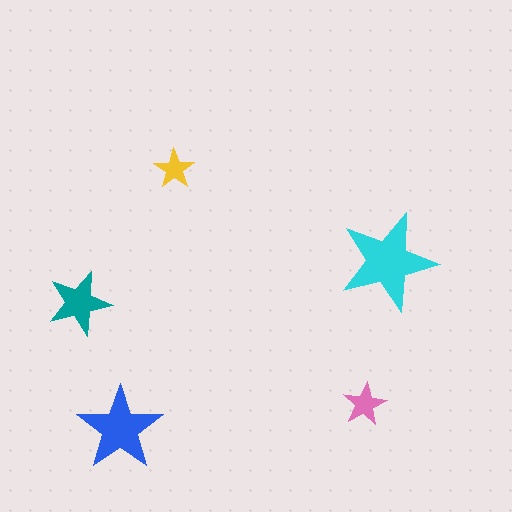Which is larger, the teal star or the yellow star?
The teal one.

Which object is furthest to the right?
The cyan star is rightmost.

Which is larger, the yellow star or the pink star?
The pink one.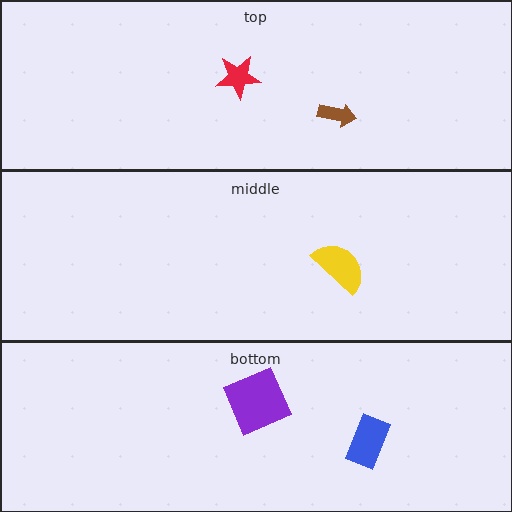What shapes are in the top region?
The red star, the brown arrow.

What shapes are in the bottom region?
The blue rectangle, the purple square.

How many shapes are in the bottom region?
2.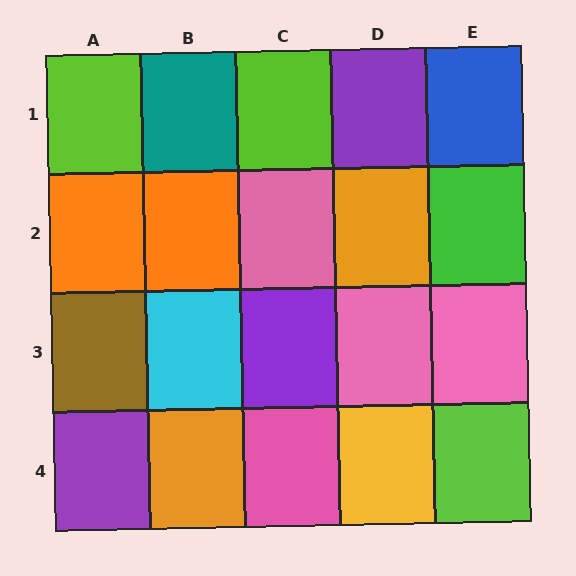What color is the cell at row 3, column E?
Pink.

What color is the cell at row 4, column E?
Lime.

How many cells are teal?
1 cell is teal.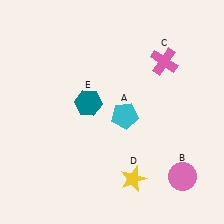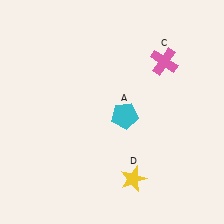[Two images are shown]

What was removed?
The teal hexagon (E), the pink circle (B) were removed in Image 2.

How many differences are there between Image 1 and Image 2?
There are 2 differences between the two images.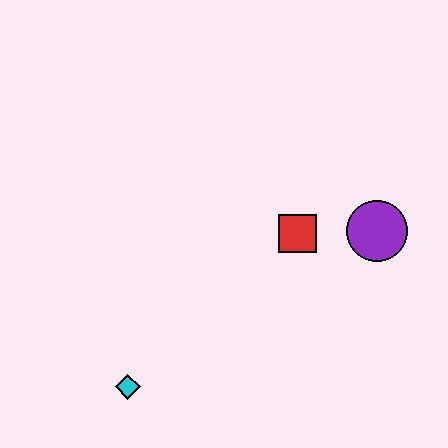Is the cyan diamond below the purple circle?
Yes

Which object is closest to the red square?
The purple circle is closest to the red square.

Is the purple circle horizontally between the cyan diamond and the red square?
No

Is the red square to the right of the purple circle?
No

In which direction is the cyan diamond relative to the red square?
The cyan diamond is to the left of the red square.